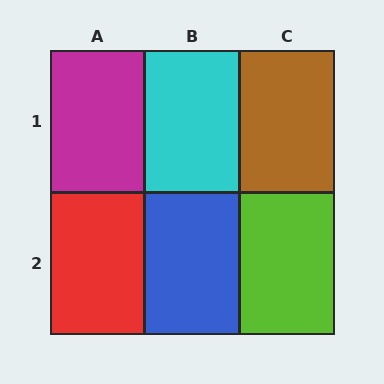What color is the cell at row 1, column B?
Cyan.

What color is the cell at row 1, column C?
Brown.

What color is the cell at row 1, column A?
Magenta.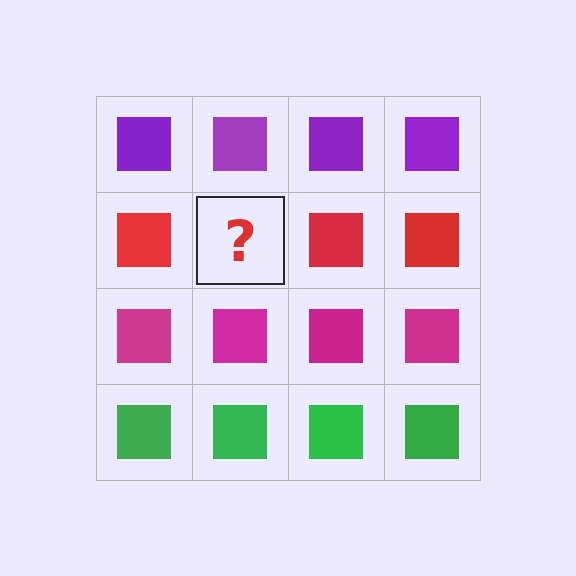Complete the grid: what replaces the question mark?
The question mark should be replaced with a red square.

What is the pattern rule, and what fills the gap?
The rule is that each row has a consistent color. The gap should be filled with a red square.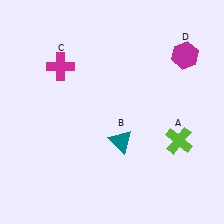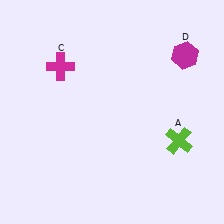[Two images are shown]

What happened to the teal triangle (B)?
The teal triangle (B) was removed in Image 2. It was in the bottom-right area of Image 1.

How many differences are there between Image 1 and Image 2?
There is 1 difference between the two images.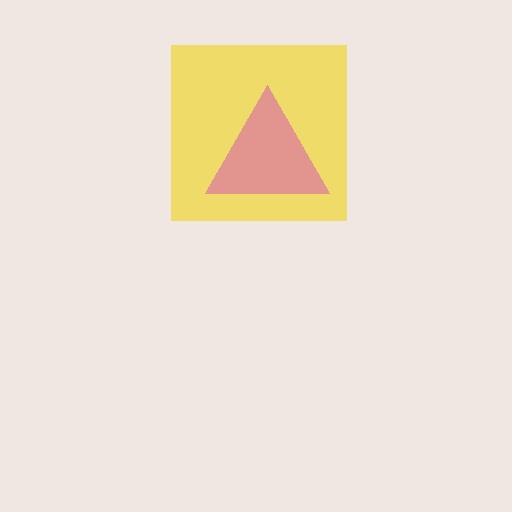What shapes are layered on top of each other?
The layered shapes are: a yellow square, a pink triangle.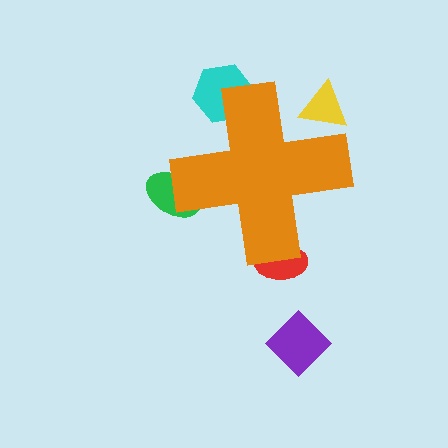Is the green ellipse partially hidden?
Yes, the green ellipse is partially hidden behind the orange cross.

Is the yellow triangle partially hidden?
Yes, the yellow triangle is partially hidden behind the orange cross.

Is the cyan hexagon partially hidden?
Yes, the cyan hexagon is partially hidden behind the orange cross.